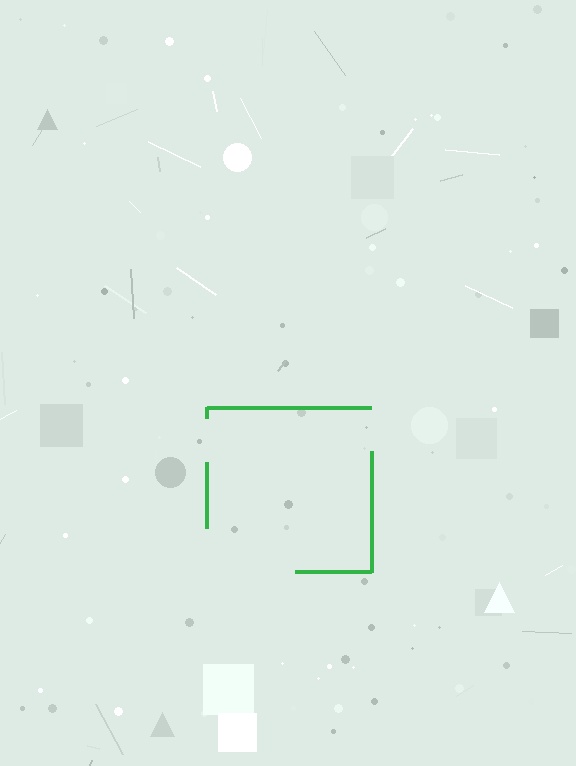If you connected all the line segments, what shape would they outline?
They would outline a square.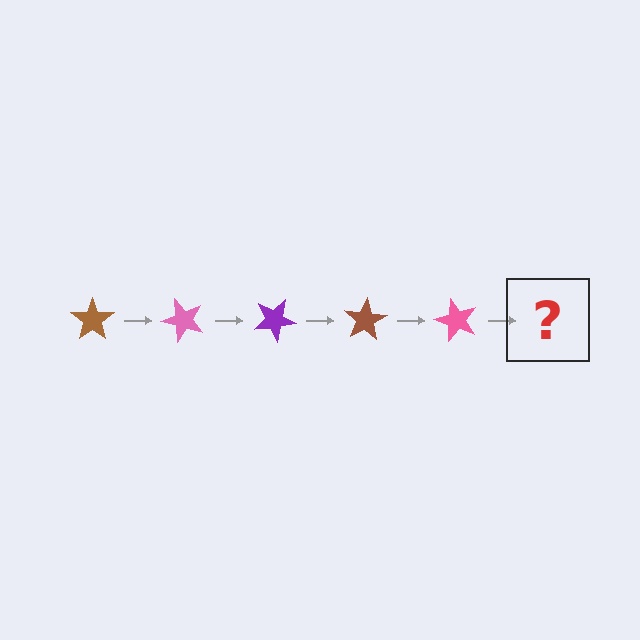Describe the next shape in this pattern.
It should be a purple star, rotated 250 degrees from the start.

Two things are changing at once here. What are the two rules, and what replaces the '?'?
The two rules are that it rotates 50 degrees each step and the color cycles through brown, pink, and purple. The '?' should be a purple star, rotated 250 degrees from the start.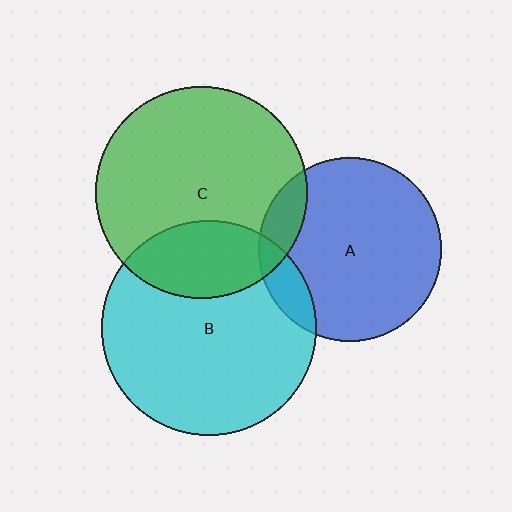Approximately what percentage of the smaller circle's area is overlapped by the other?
Approximately 10%.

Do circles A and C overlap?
Yes.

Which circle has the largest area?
Circle B (cyan).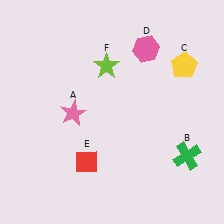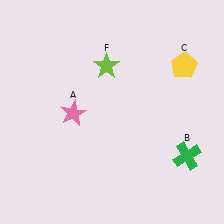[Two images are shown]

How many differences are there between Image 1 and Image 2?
There are 2 differences between the two images.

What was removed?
The pink hexagon (D), the red diamond (E) were removed in Image 2.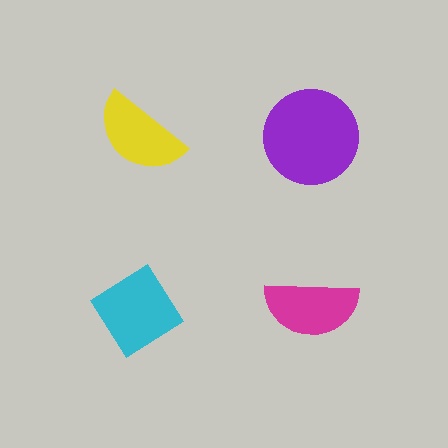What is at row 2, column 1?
A cyan diamond.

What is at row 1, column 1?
A yellow semicircle.